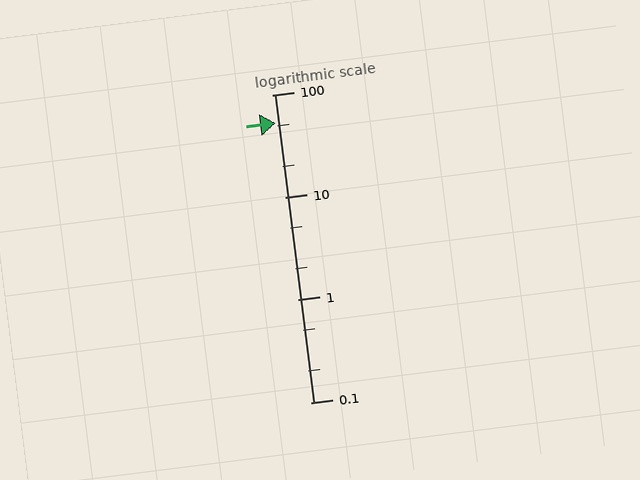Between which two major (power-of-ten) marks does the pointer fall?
The pointer is between 10 and 100.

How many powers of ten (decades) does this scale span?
The scale spans 3 decades, from 0.1 to 100.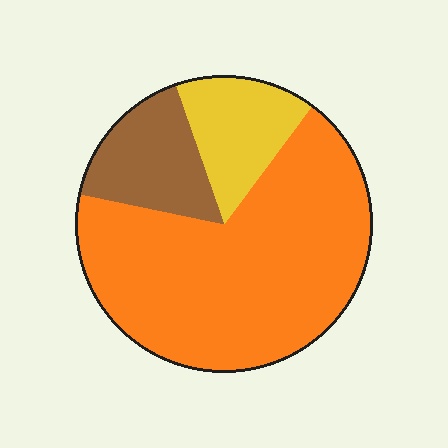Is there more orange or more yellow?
Orange.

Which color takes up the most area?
Orange, at roughly 70%.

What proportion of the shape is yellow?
Yellow covers roughly 15% of the shape.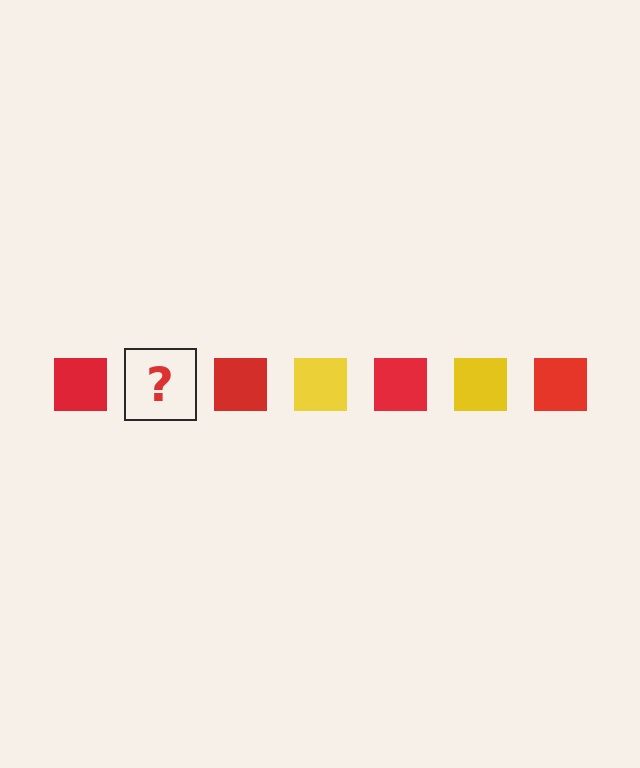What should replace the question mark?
The question mark should be replaced with a yellow square.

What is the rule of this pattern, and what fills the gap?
The rule is that the pattern cycles through red, yellow squares. The gap should be filled with a yellow square.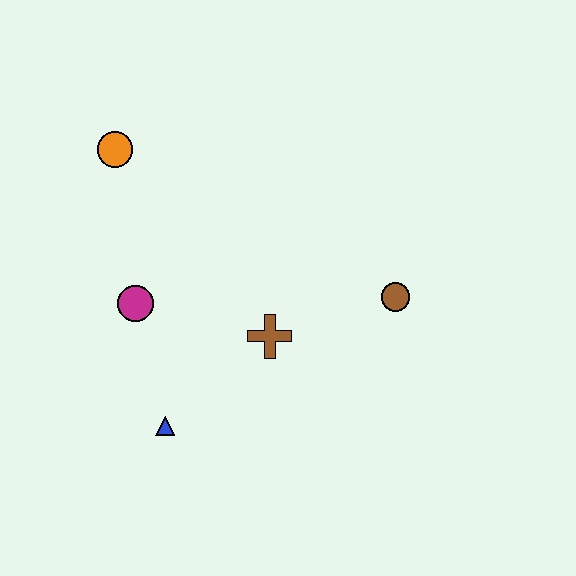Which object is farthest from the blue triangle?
The orange circle is farthest from the blue triangle.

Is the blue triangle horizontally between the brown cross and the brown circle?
No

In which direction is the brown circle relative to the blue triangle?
The brown circle is to the right of the blue triangle.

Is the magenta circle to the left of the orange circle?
No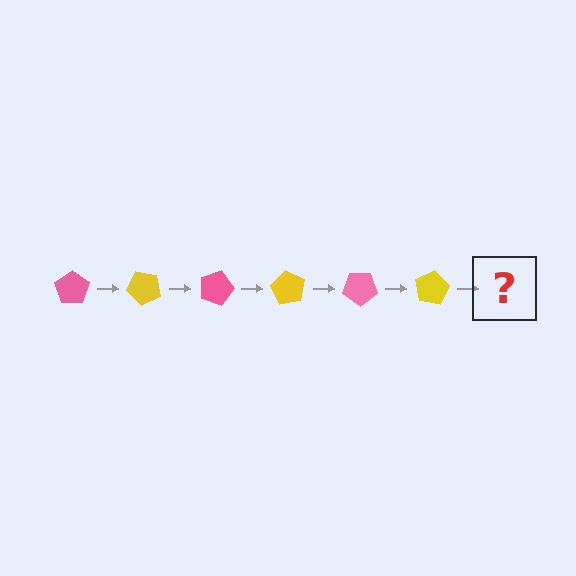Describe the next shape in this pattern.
It should be a pink pentagon, rotated 270 degrees from the start.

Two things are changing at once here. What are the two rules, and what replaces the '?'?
The two rules are that it rotates 45 degrees each step and the color cycles through pink and yellow. The '?' should be a pink pentagon, rotated 270 degrees from the start.